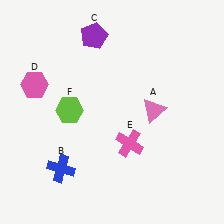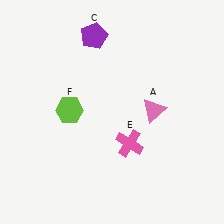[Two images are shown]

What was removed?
The pink hexagon (D), the blue cross (B) were removed in Image 2.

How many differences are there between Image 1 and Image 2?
There are 2 differences between the two images.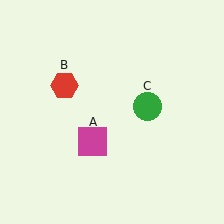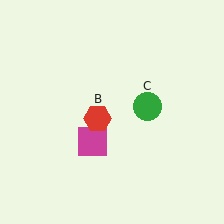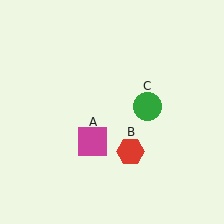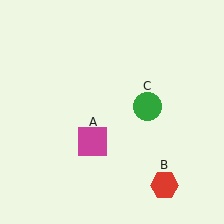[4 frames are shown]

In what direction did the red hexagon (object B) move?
The red hexagon (object B) moved down and to the right.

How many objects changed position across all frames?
1 object changed position: red hexagon (object B).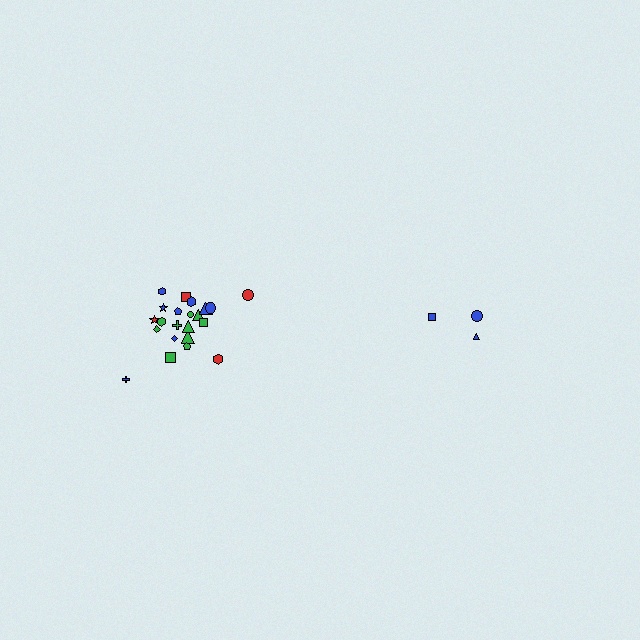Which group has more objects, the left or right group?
The left group.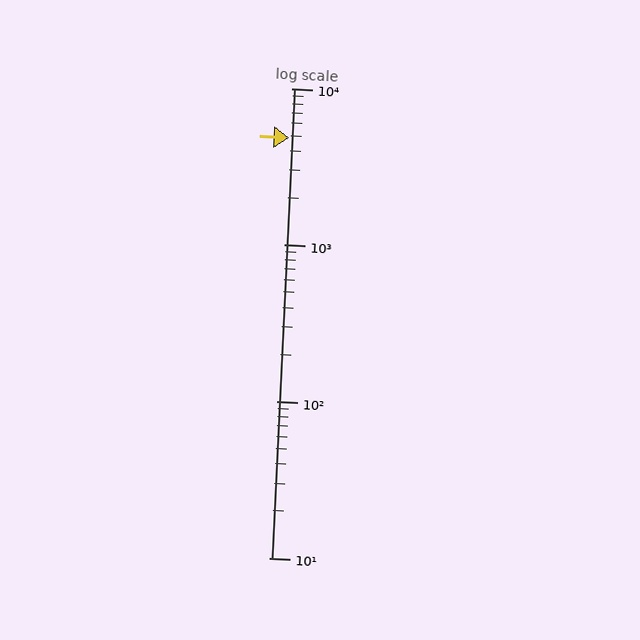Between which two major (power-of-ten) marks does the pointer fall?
The pointer is between 1000 and 10000.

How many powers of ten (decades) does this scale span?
The scale spans 3 decades, from 10 to 10000.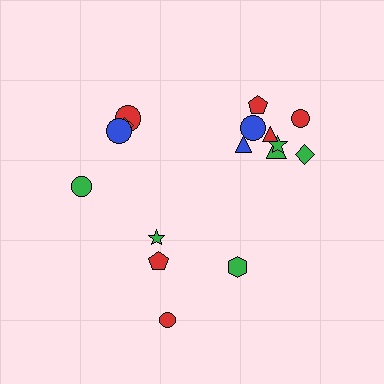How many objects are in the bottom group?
There are 4 objects.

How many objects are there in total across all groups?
There are 16 objects.